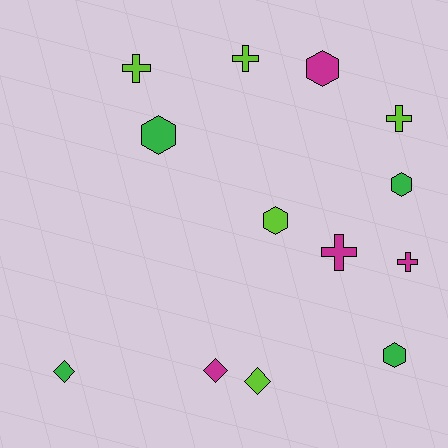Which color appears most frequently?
Lime, with 5 objects.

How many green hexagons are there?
There are 3 green hexagons.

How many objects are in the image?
There are 13 objects.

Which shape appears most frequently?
Cross, with 5 objects.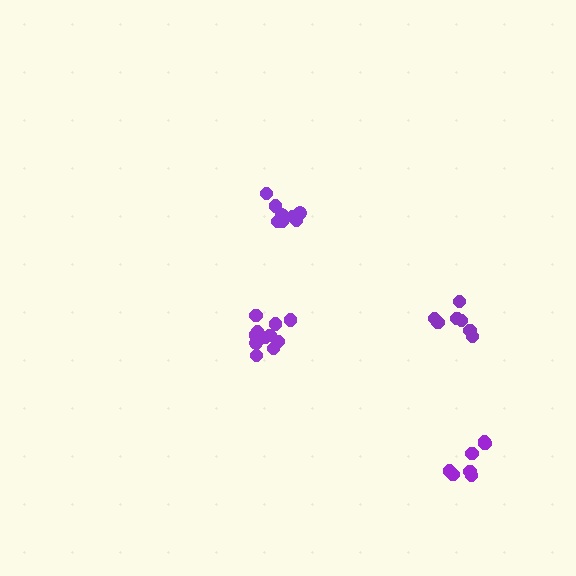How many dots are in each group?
Group 1: 9 dots, Group 2: 7 dots, Group 3: 11 dots, Group 4: 7 dots (34 total).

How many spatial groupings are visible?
There are 4 spatial groupings.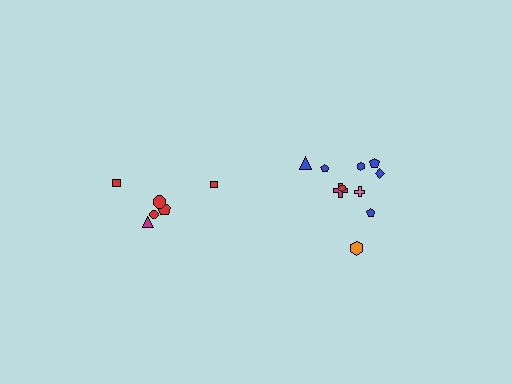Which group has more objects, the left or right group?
The right group.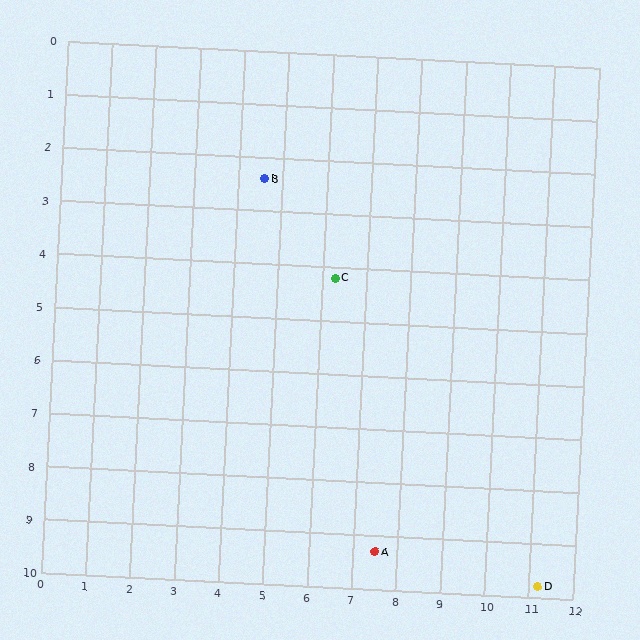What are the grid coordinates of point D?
Point D is at approximately (11.2, 9.8).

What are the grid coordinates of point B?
Point B is at approximately (4.6, 2.4).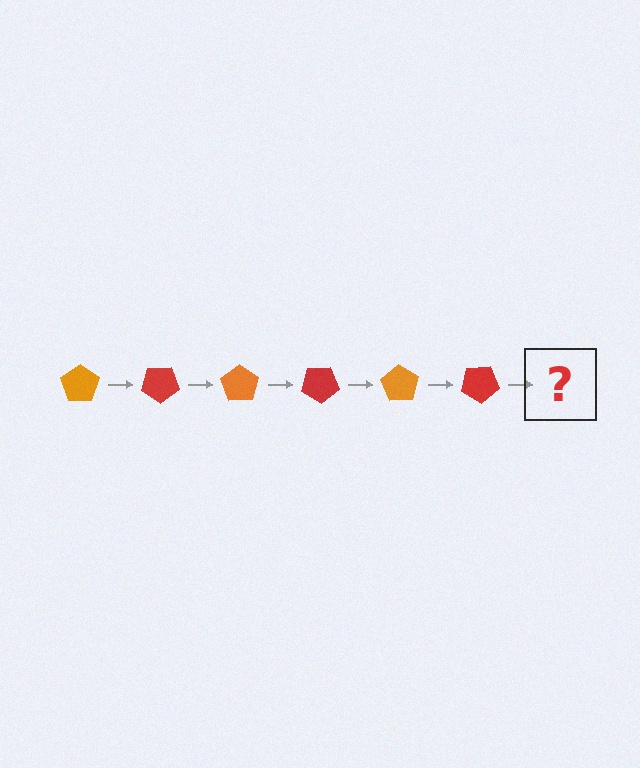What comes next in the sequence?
The next element should be an orange pentagon, rotated 210 degrees from the start.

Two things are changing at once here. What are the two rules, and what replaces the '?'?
The two rules are that it rotates 35 degrees each step and the color cycles through orange and red. The '?' should be an orange pentagon, rotated 210 degrees from the start.